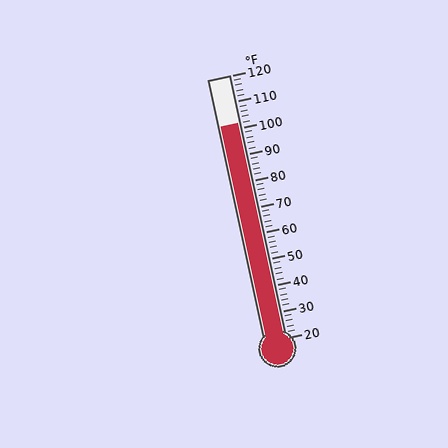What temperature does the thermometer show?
The thermometer shows approximately 102°F.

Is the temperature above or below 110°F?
The temperature is below 110°F.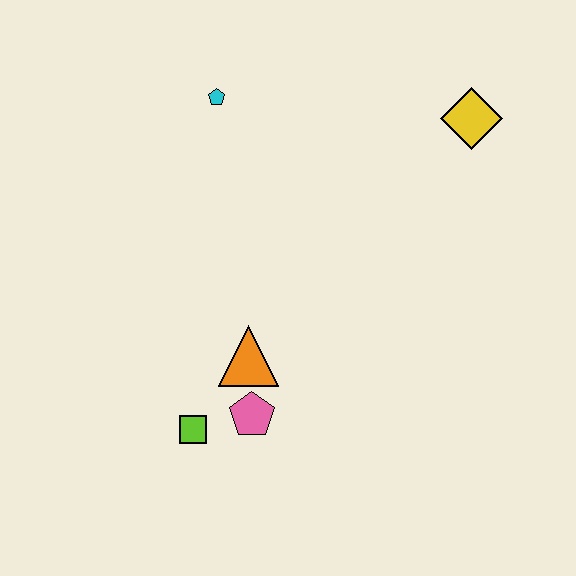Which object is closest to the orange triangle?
The pink pentagon is closest to the orange triangle.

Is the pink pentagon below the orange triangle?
Yes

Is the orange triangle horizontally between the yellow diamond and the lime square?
Yes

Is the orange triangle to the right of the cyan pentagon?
Yes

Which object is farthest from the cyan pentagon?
The lime square is farthest from the cyan pentagon.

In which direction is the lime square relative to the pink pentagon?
The lime square is to the left of the pink pentagon.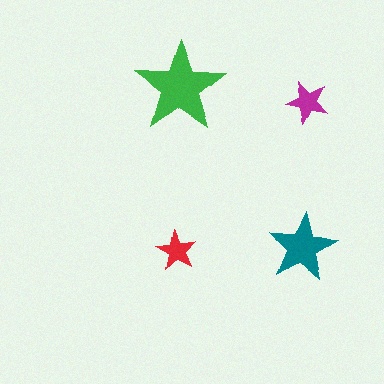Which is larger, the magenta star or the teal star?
The teal one.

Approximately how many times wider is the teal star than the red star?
About 1.5 times wider.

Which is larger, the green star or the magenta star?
The green one.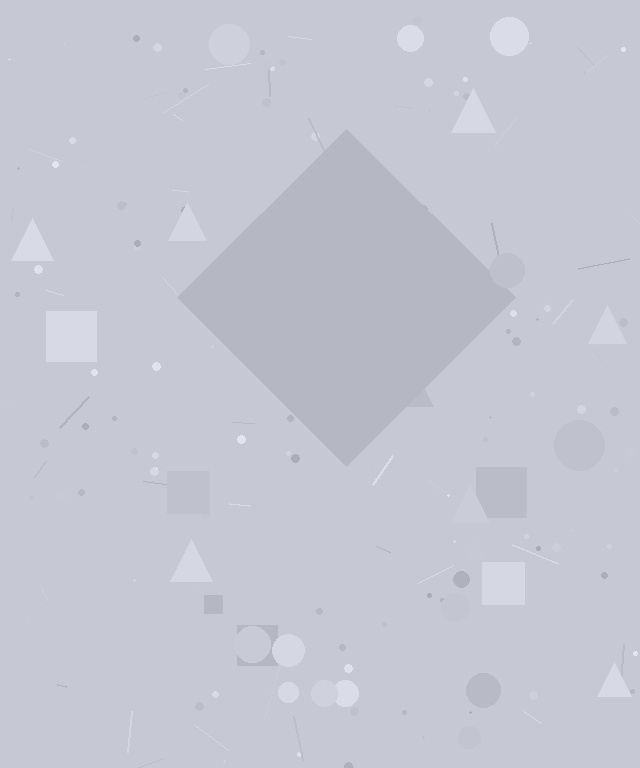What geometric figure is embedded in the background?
A diamond is embedded in the background.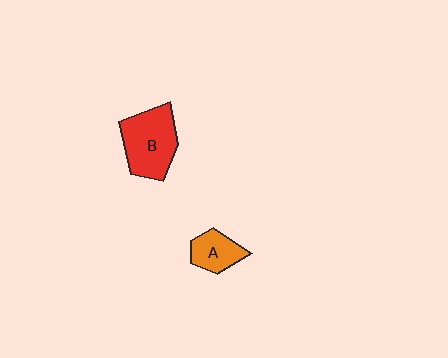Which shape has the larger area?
Shape B (red).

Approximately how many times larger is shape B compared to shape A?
Approximately 1.9 times.